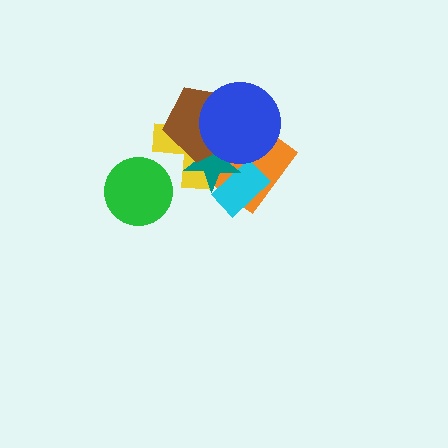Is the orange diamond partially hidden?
Yes, it is partially covered by another shape.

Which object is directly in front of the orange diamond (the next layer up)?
The cyan rectangle is directly in front of the orange diamond.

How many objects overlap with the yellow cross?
5 objects overlap with the yellow cross.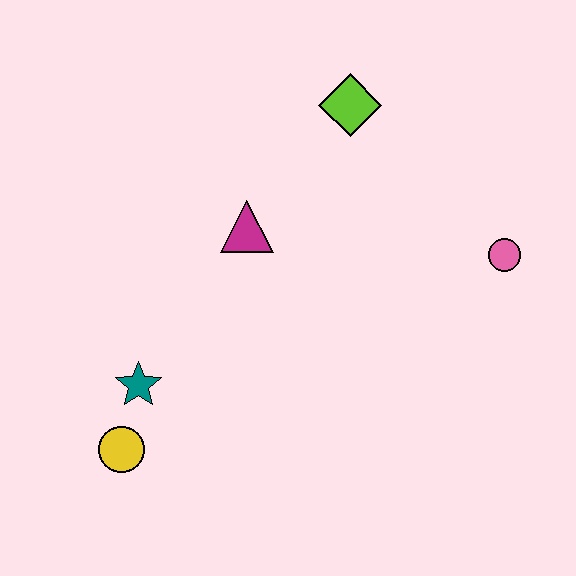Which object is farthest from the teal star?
The pink circle is farthest from the teal star.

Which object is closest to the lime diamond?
The magenta triangle is closest to the lime diamond.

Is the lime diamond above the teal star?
Yes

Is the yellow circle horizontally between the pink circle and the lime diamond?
No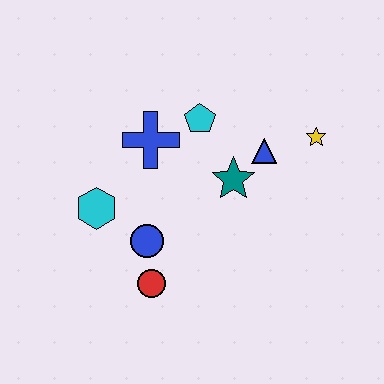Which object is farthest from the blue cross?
The yellow star is farthest from the blue cross.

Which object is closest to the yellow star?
The blue triangle is closest to the yellow star.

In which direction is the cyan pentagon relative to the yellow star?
The cyan pentagon is to the left of the yellow star.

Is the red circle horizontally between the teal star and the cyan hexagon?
Yes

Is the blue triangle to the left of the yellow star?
Yes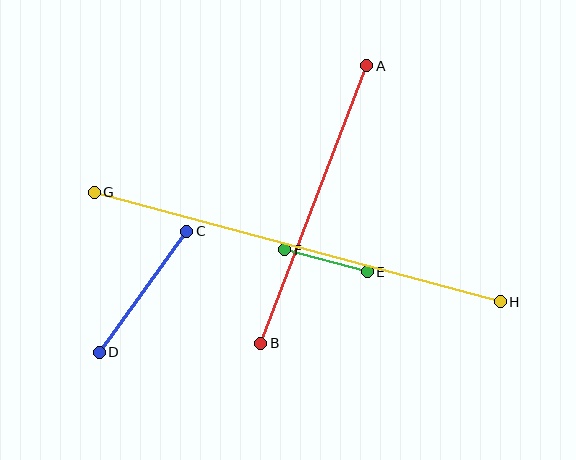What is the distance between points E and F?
The distance is approximately 85 pixels.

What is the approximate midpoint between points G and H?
The midpoint is at approximately (297, 247) pixels.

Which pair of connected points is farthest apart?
Points G and H are farthest apart.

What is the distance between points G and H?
The distance is approximately 420 pixels.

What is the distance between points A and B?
The distance is approximately 297 pixels.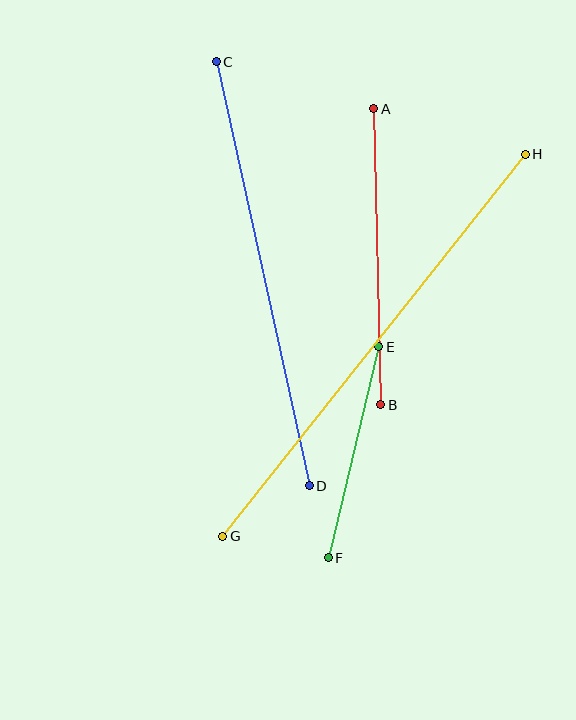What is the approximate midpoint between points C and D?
The midpoint is at approximately (263, 274) pixels.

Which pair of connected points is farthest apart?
Points G and H are farthest apart.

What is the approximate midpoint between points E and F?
The midpoint is at approximately (353, 452) pixels.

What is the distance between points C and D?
The distance is approximately 434 pixels.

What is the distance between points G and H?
The distance is approximately 487 pixels.